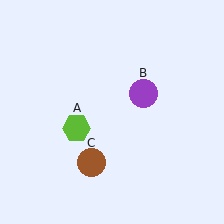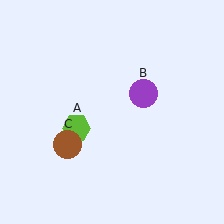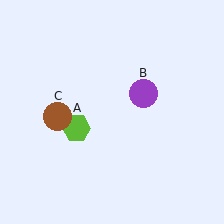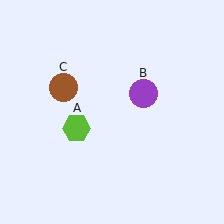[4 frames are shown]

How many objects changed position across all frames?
1 object changed position: brown circle (object C).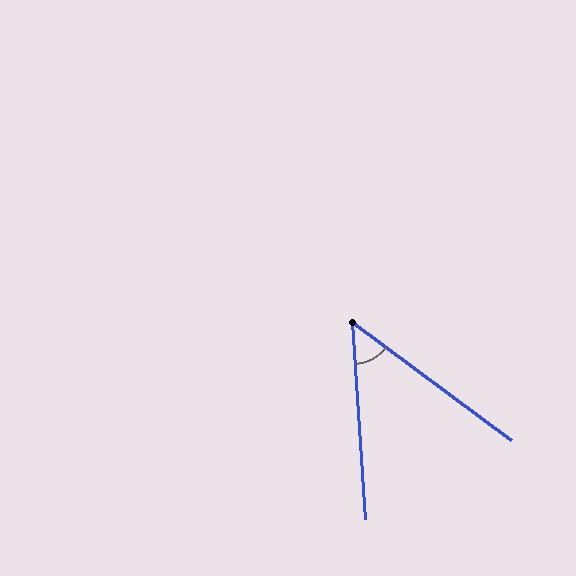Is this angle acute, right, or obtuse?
It is acute.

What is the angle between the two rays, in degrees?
Approximately 50 degrees.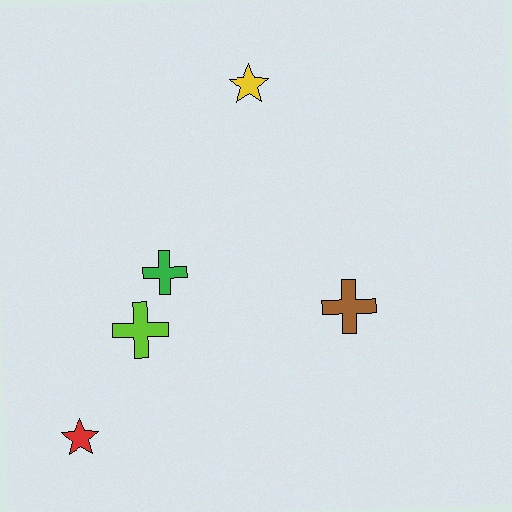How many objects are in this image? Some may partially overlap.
There are 5 objects.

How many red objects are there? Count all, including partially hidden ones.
There is 1 red object.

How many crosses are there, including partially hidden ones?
There are 3 crosses.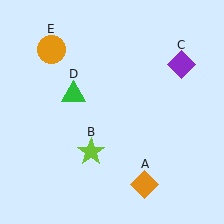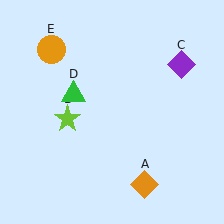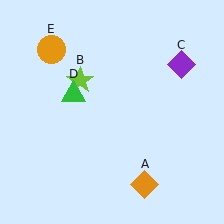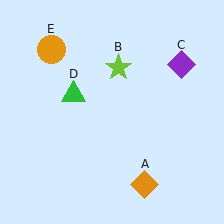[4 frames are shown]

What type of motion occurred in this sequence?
The lime star (object B) rotated clockwise around the center of the scene.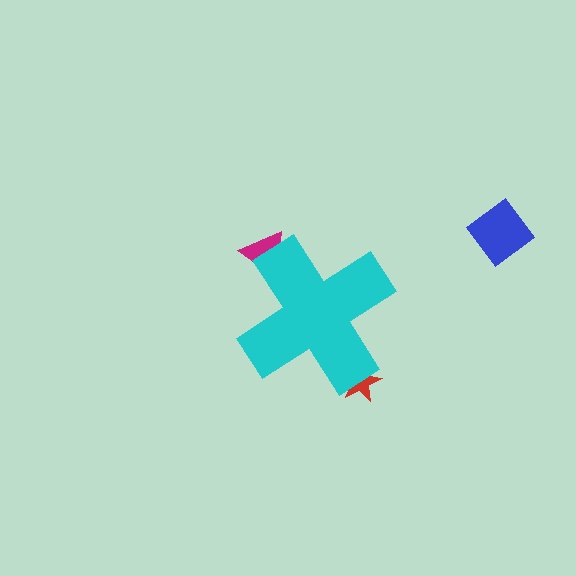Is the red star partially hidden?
Yes, the red star is partially hidden behind the cyan cross.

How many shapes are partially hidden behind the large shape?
2 shapes are partially hidden.